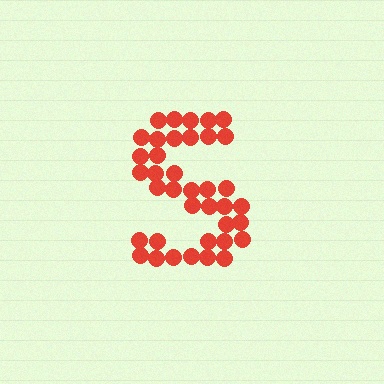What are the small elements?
The small elements are circles.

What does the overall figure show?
The overall figure shows the letter S.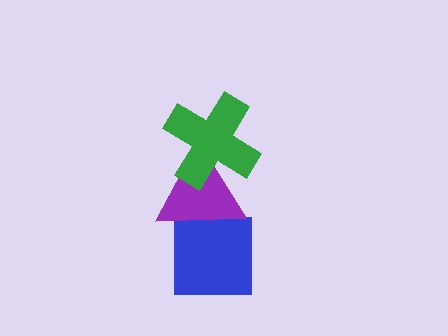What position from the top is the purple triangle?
The purple triangle is 2nd from the top.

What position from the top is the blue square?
The blue square is 3rd from the top.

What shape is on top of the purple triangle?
The green cross is on top of the purple triangle.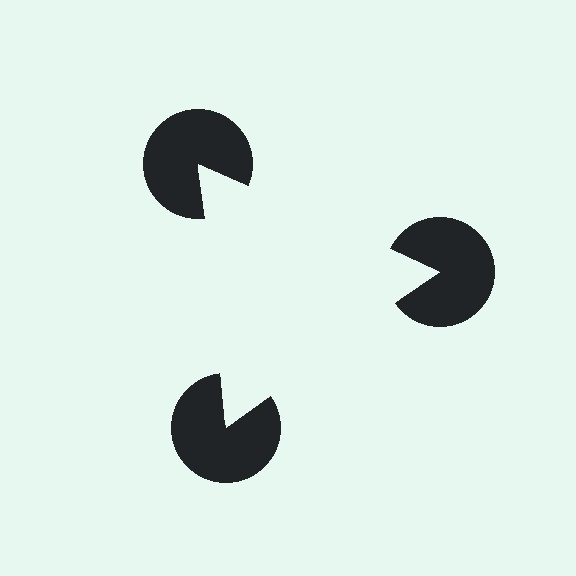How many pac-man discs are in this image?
There are 3 — one at each vertex of the illusory triangle.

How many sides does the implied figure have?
3 sides.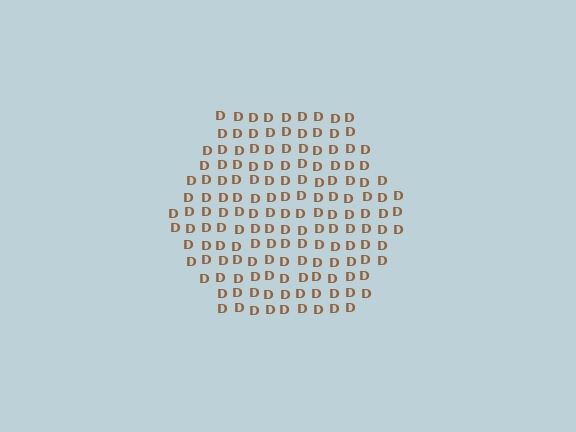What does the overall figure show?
The overall figure shows a hexagon.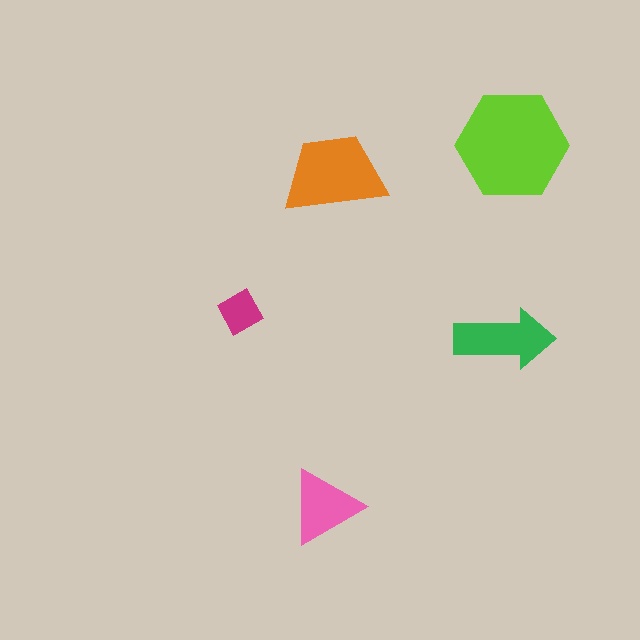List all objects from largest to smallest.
The lime hexagon, the orange trapezoid, the green arrow, the pink triangle, the magenta square.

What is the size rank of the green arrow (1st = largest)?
3rd.